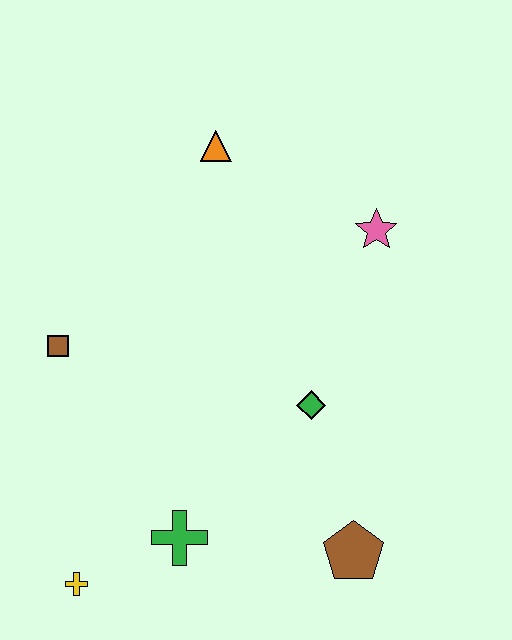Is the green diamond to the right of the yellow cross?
Yes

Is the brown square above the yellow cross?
Yes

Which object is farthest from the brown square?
The brown pentagon is farthest from the brown square.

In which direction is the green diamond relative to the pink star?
The green diamond is below the pink star.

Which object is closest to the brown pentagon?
The green diamond is closest to the brown pentagon.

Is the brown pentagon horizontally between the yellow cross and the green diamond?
No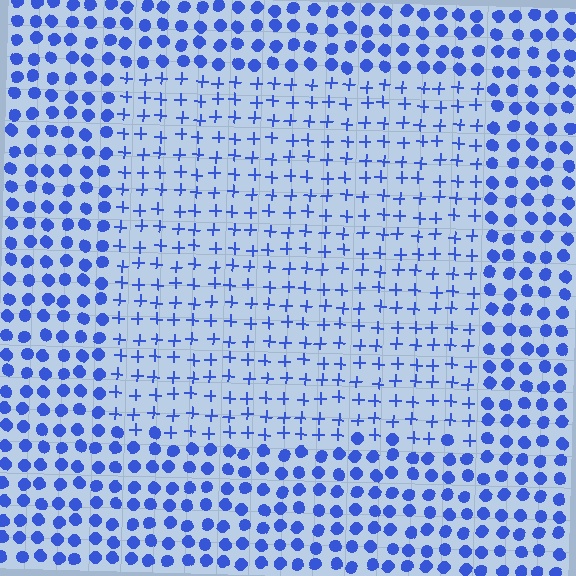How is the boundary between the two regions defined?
The boundary is defined by a change in element shape: plus signs inside vs. circles outside. All elements share the same color and spacing.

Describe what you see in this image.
The image is filled with small blue elements arranged in a uniform grid. A rectangle-shaped region contains plus signs, while the surrounding area contains circles. The boundary is defined purely by the change in element shape.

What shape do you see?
I see a rectangle.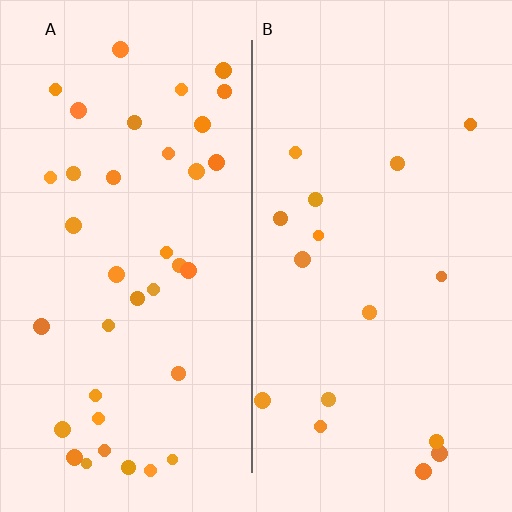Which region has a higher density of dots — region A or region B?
A (the left).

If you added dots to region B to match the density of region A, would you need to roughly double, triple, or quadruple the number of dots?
Approximately double.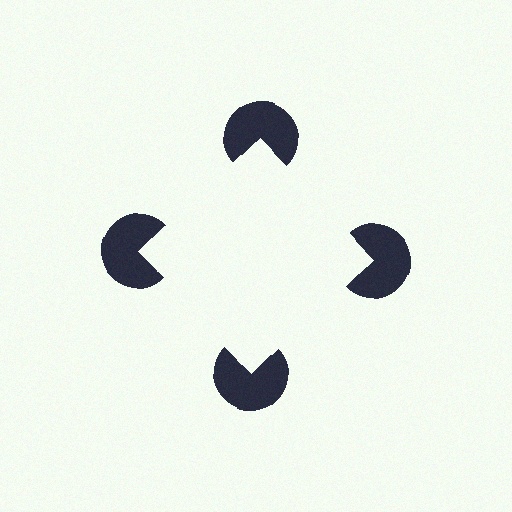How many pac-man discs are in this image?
There are 4 — one at each vertex of the illusory square.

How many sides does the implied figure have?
4 sides.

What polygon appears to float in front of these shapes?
An illusory square — its edges are inferred from the aligned wedge cuts in the pac-man discs, not physically drawn.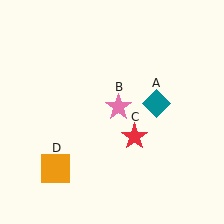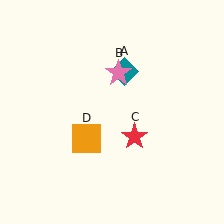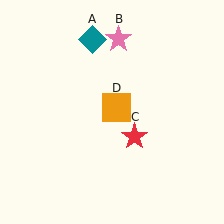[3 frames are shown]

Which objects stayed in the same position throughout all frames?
Red star (object C) remained stationary.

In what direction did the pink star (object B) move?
The pink star (object B) moved up.